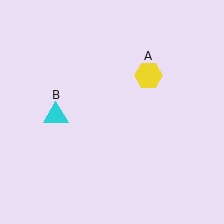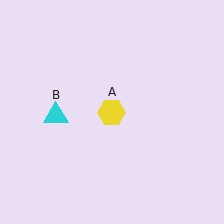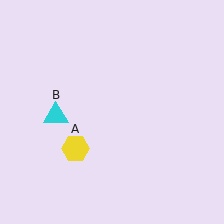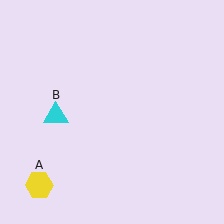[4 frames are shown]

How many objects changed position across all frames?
1 object changed position: yellow hexagon (object A).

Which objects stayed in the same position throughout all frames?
Cyan triangle (object B) remained stationary.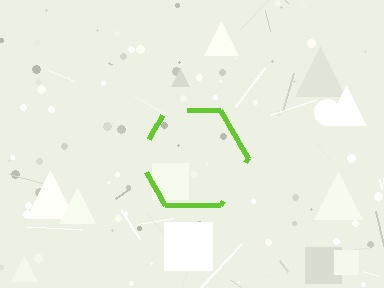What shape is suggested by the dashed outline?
The dashed outline suggests a hexagon.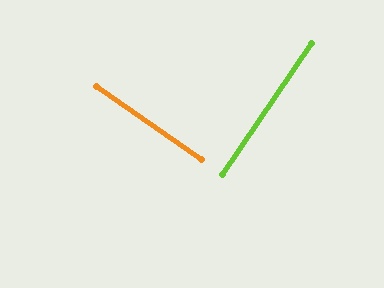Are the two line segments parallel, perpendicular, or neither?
Perpendicular — they meet at approximately 89°.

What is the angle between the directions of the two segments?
Approximately 89 degrees.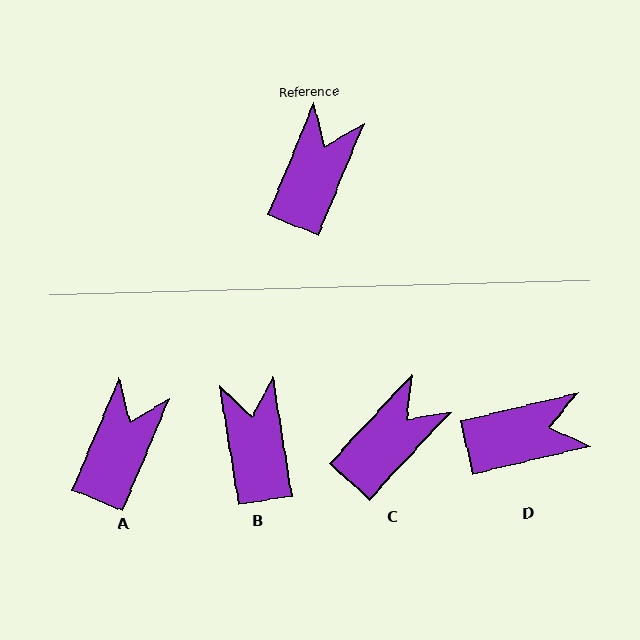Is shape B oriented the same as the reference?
No, it is off by about 31 degrees.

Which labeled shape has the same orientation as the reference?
A.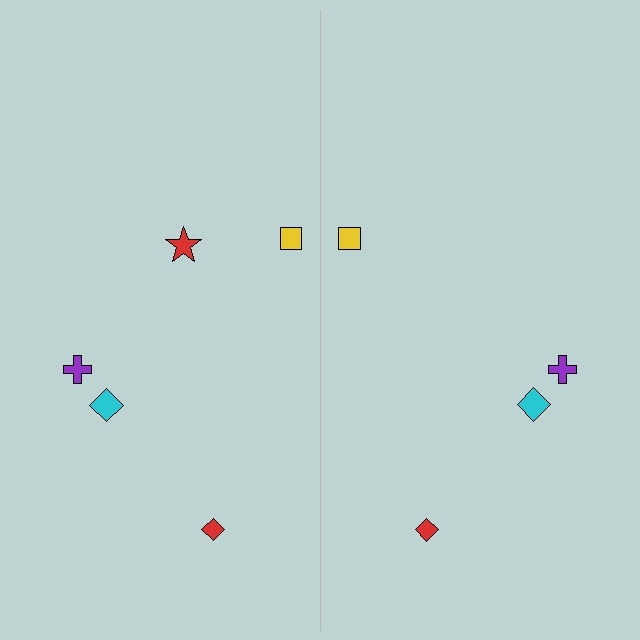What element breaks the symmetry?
A red star is missing from the right side.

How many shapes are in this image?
There are 9 shapes in this image.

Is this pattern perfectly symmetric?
No, the pattern is not perfectly symmetric. A red star is missing from the right side.